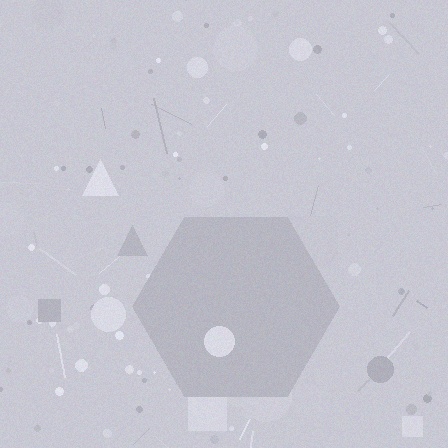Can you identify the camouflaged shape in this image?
The camouflaged shape is a hexagon.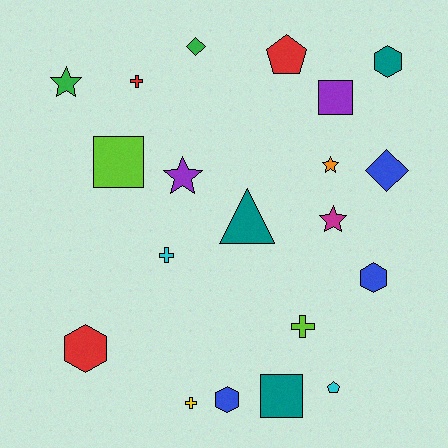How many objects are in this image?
There are 20 objects.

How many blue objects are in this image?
There are 3 blue objects.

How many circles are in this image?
There are no circles.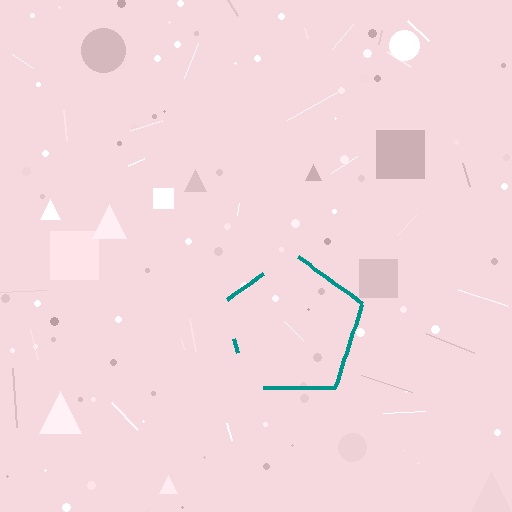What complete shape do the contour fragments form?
The contour fragments form a pentagon.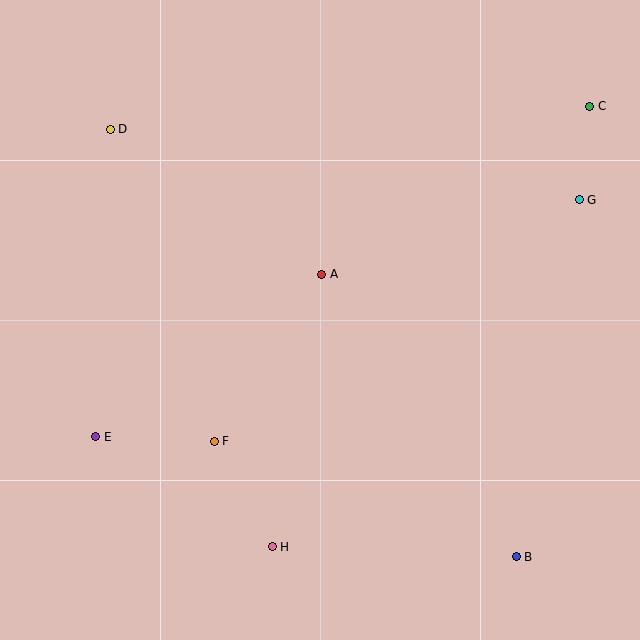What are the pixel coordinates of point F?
Point F is at (214, 441).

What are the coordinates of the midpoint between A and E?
The midpoint between A and E is at (209, 355).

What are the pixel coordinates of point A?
Point A is at (322, 274).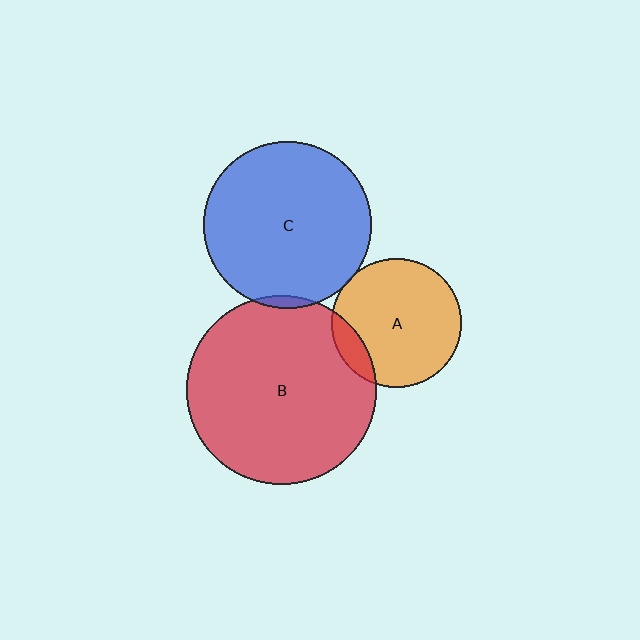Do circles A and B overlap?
Yes.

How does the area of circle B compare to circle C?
Approximately 1.3 times.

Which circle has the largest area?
Circle B (red).